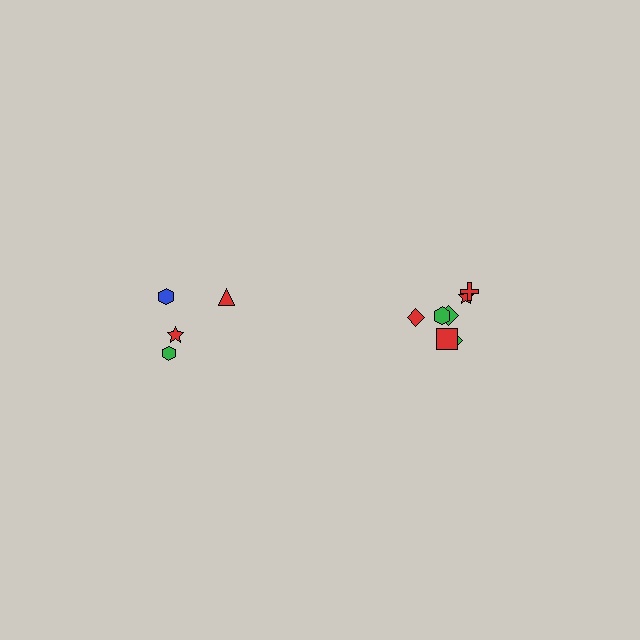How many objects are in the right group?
There are 7 objects.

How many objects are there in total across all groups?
There are 11 objects.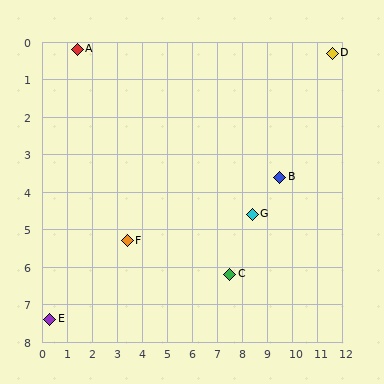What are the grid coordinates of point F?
Point F is at approximately (3.4, 5.3).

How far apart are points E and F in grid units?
Points E and F are about 3.7 grid units apart.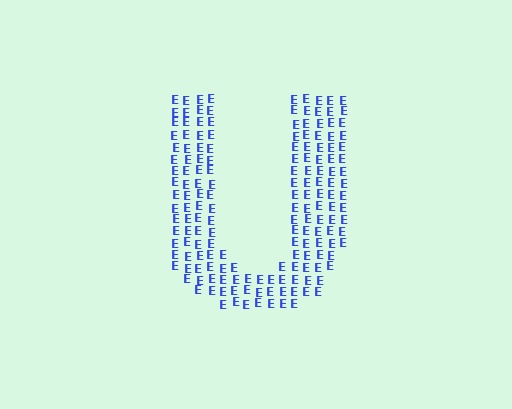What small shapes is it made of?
It is made of small letter E's.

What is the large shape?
The large shape is the letter U.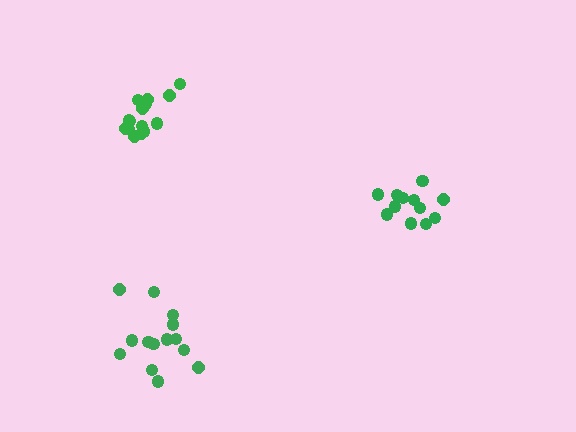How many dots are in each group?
Group 1: 15 dots, Group 2: 12 dots, Group 3: 14 dots (41 total).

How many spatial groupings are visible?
There are 3 spatial groupings.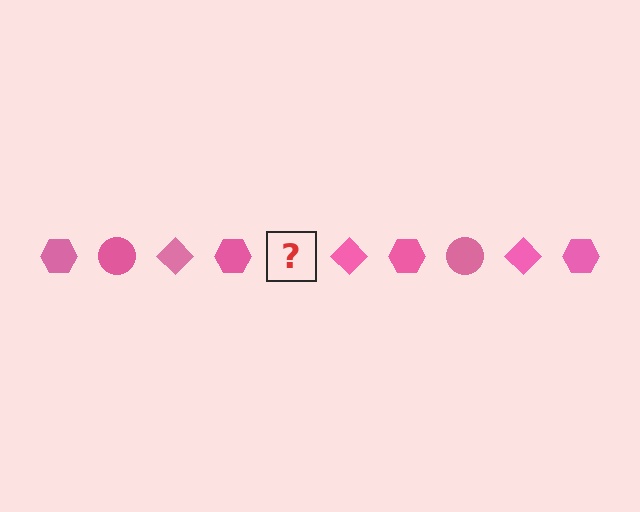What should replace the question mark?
The question mark should be replaced with a pink circle.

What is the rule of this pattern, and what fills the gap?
The rule is that the pattern cycles through hexagon, circle, diamond shapes in pink. The gap should be filled with a pink circle.